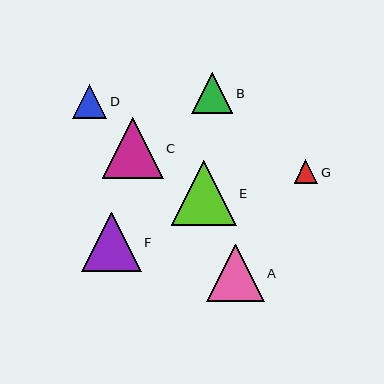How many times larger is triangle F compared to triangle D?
Triangle F is approximately 1.7 times the size of triangle D.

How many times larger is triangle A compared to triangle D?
Triangle A is approximately 1.7 times the size of triangle D.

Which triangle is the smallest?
Triangle G is the smallest with a size of approximately 24 pixels.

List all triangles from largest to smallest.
From largest to smallest: E, C, F, A, B, D, G.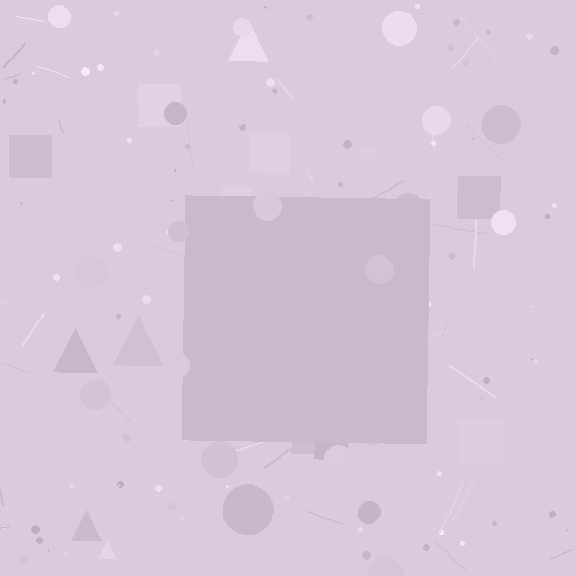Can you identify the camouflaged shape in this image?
The camouflaged shape is a square.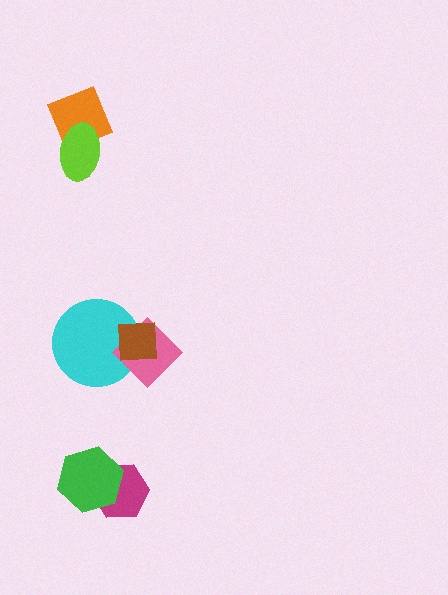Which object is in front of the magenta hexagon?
The green hexagon is in front of the magenta hexagon.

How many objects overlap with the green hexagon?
1 object overlaps with the green hexagon.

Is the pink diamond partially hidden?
Yes, it is partially covered by another shape.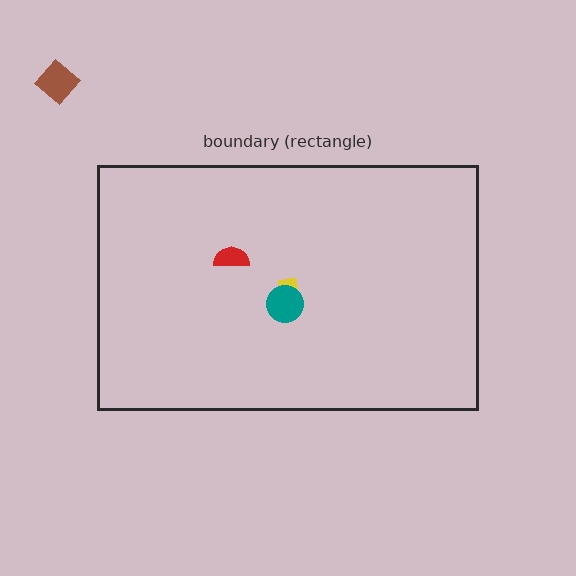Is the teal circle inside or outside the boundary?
Inside.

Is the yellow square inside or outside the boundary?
Inside.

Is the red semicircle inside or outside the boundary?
Inside.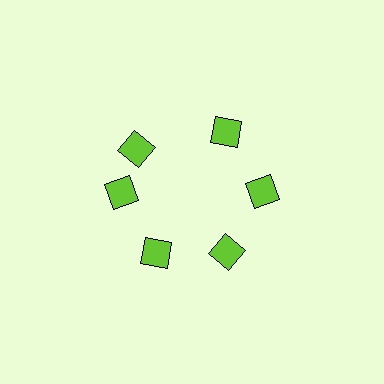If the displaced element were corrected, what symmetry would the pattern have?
It would have 6-fold rotational symmetry — the pattern would map onto itself every 60 degrees.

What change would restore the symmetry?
The symmetry would be restored by rotating it back into even spacing with its neighbors so that all 6 diamonds sit at equal angles and equal distance from the center.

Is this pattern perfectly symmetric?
No. The 6 lime diamonds are arranged in a ring, but one element near the 11 o'clock position is rotated out of alignment along the ring, breaking the 6-fold rotational symmetry.